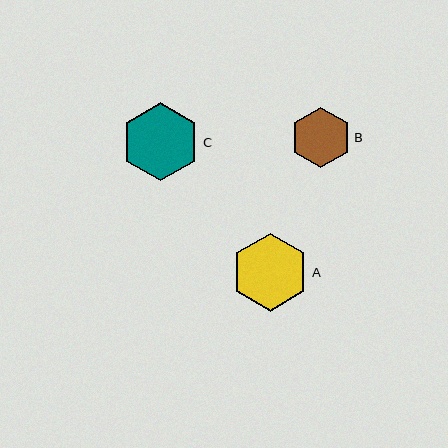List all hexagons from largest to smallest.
From largest to smallest: C, A, B.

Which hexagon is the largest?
Hexagon C is the largest with a size of approximately 78 pixels.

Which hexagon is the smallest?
Hexagon B is the smallest with a size of approximately 61 pixels.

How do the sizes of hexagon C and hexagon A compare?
Hexagon C and hexagon A are approximately the same size.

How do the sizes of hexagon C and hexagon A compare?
Hexagon C and hexagon A are approximately the same size.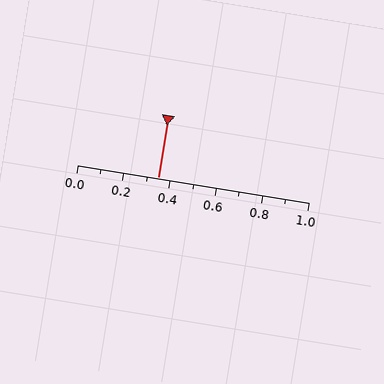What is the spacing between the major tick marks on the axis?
The major ticks are spaced 0.2 apart.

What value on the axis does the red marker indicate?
The marker indicates approximately 0.35.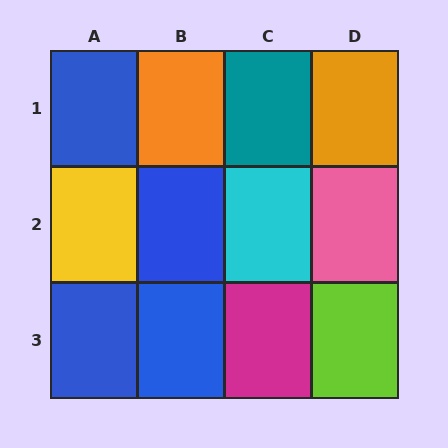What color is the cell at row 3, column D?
Lime.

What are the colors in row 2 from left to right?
Yellow, blue, cyan, pink.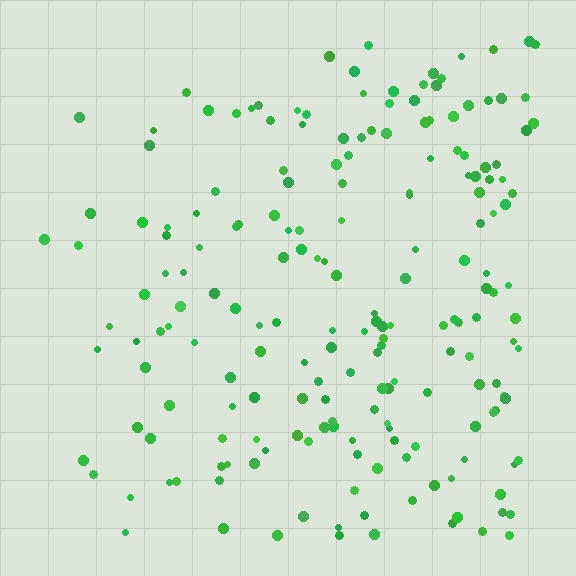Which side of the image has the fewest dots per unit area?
The left.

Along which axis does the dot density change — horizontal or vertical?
Horizontal.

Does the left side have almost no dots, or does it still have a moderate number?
Still a moderate number, just noticeably fewer than the right.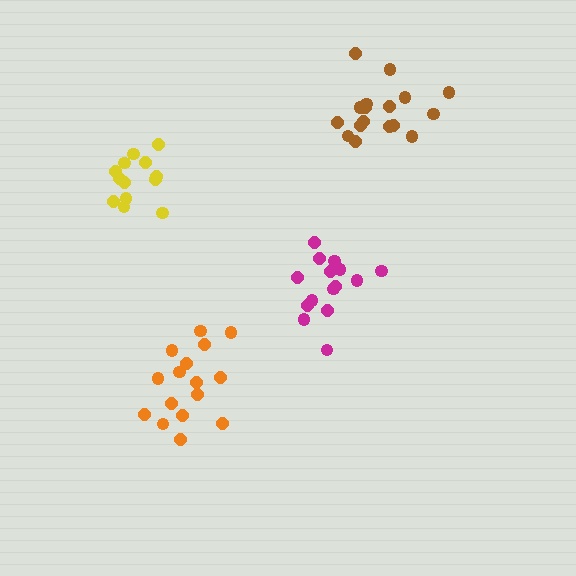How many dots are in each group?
Group 1: 16 dots, Group 2: 15 dots, Group 3: 13 dots, Group 4: 18 dots (62 total).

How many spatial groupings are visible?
There are 4 spatial groupings.